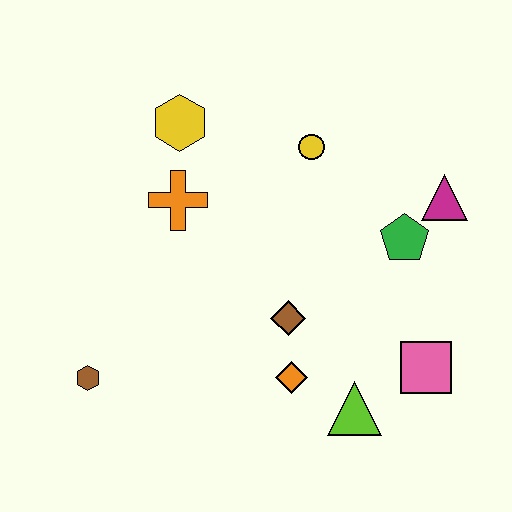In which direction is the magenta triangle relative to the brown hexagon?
The magenta triangle is to the right of the brown hexagon.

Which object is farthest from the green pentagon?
The brown hexagon is farthest from the green pentagon.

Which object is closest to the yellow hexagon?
The orange cross is closest to the yellow hexagon.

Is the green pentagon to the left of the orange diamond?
No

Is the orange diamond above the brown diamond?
No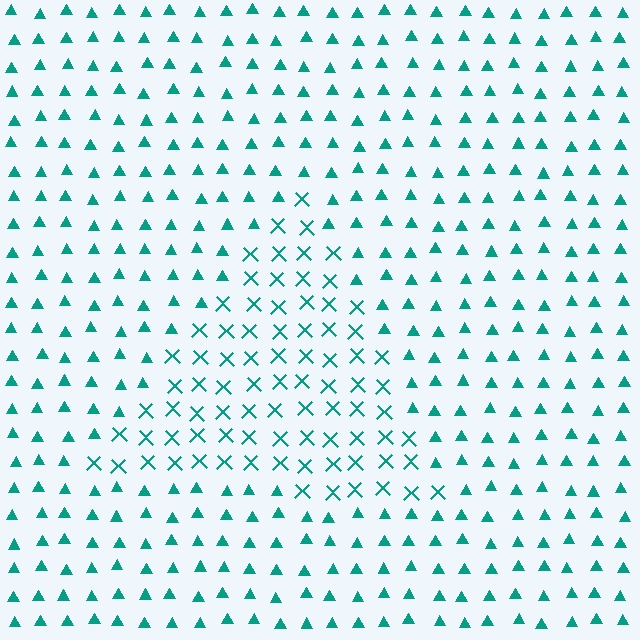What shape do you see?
I see a triangle.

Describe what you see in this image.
The image is filled with small teal elements arranged in a uniform grid. A triangle-shaped region contains X marks, while the surrounding area contains triangles. The boundary is defined purely by the change in element shape.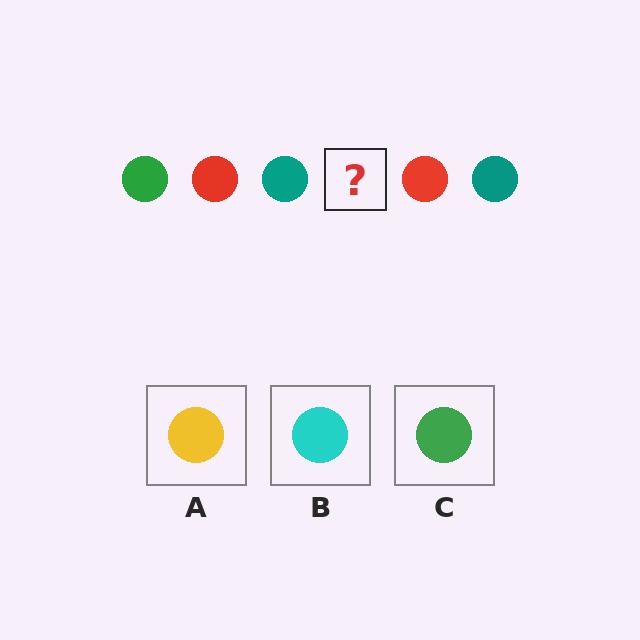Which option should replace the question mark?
Option C.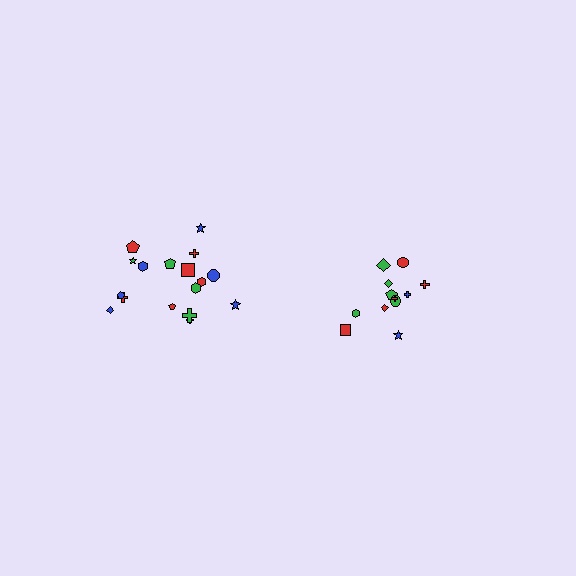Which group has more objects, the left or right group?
The left group.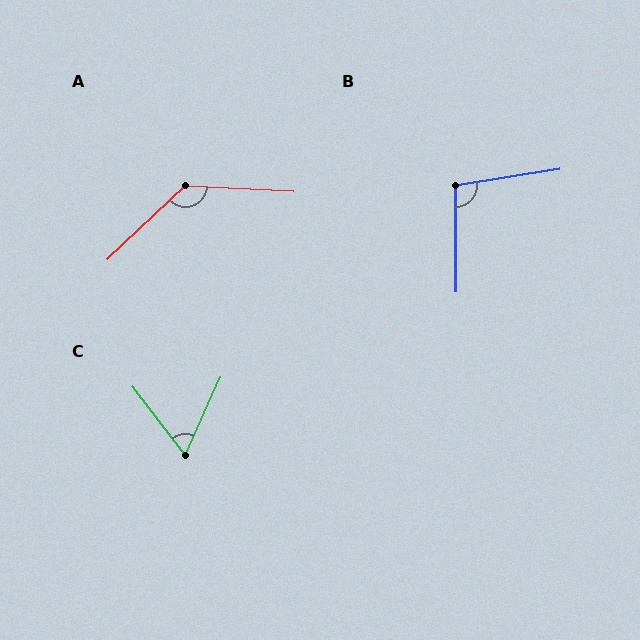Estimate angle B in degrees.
Approximately 99 degrees.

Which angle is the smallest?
C, at approximately 62 degrees.